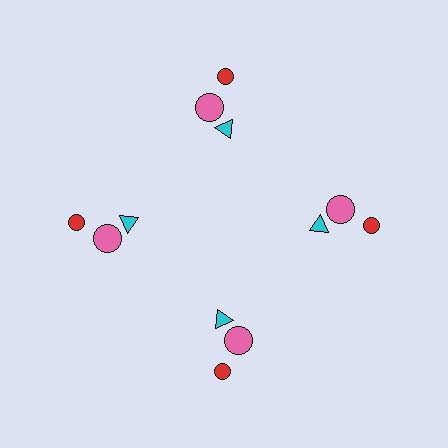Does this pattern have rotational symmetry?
Yes, this pattern has 4-fold rotational symmetry. It looks the same after rotating 90 degrees around the center.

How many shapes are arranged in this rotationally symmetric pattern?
There are 12 shapes, arranged in 4 groups of 3.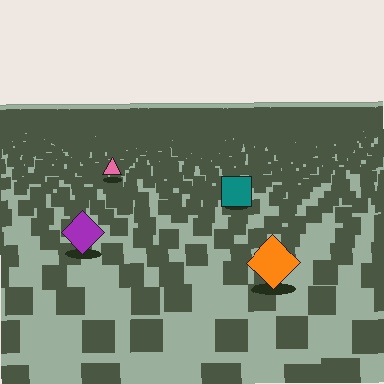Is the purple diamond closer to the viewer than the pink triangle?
Yes. The purple diamond is closer — you can tell from the texture gradient: the ground texture is coarser near it.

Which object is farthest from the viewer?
The pink triangle is farthest from the viewer. It appears smaller and the ground texture around it is denser.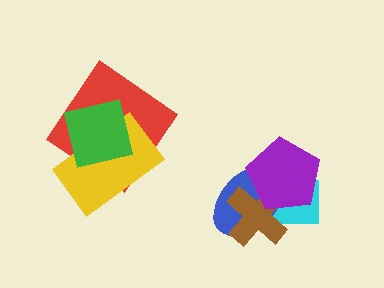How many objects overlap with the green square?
2 objects overlap with the green square.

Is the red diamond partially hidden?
Yes, it is partially covered by another shape.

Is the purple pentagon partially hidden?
No, no other shape covers it.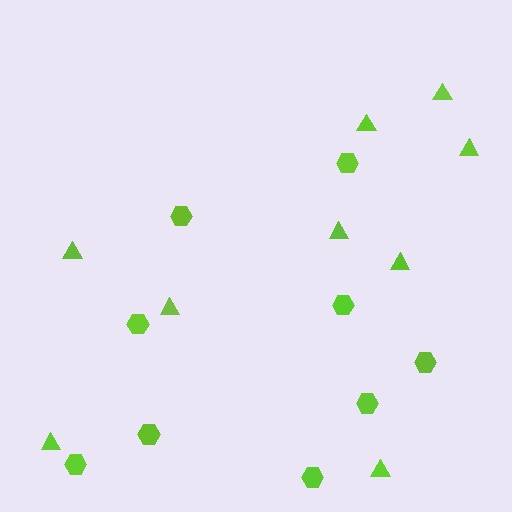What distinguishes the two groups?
There are 2 groups: one group of hexagons (9) and one group of triangles (9).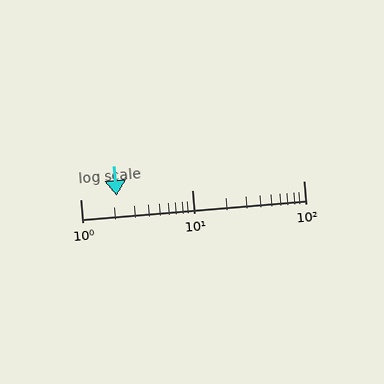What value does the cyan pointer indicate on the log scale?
The pointer indicates approximately 2.1.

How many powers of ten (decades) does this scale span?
The scale spans 2 decades, from 1 to 100.